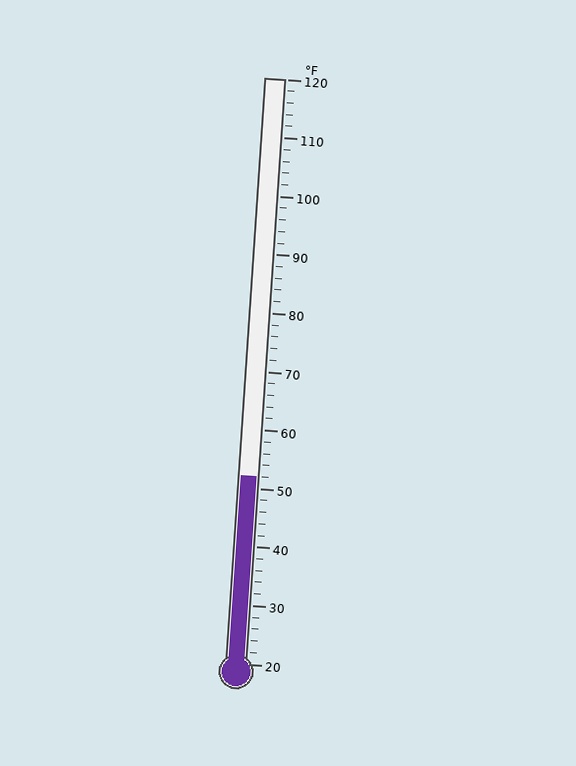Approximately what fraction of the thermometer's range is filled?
The thermometer is filled to approximately 30% of its range.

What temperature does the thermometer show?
The thermometer shows approximately 52°F.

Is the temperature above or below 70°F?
The temperature is below 70°F.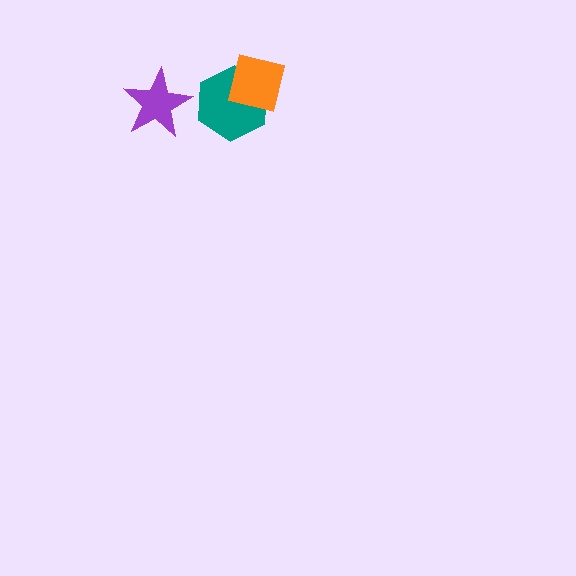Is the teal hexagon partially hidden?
Yes, it is partially covered by another shape.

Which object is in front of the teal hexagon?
The orange square is in front of the teal hexagon.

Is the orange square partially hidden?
No, no other shape covers it.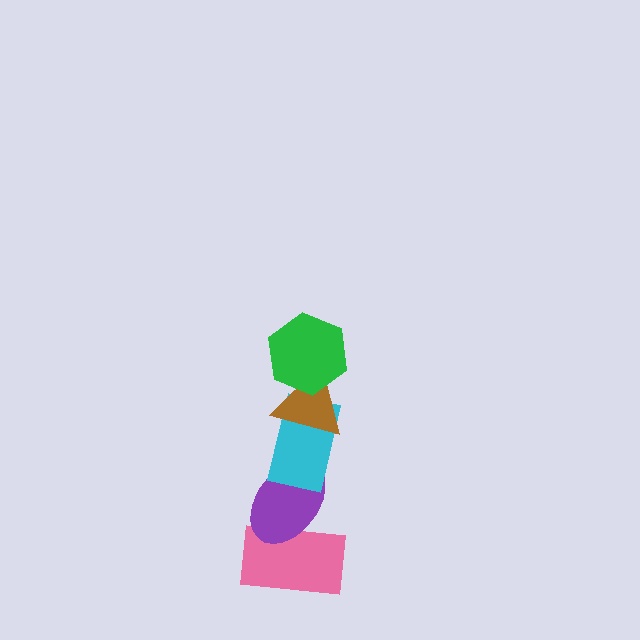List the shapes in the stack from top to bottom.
From top to bottom: the green hexagon, the brown triangle, the cyan rectangle, the purple ellipse, the pink rectangle.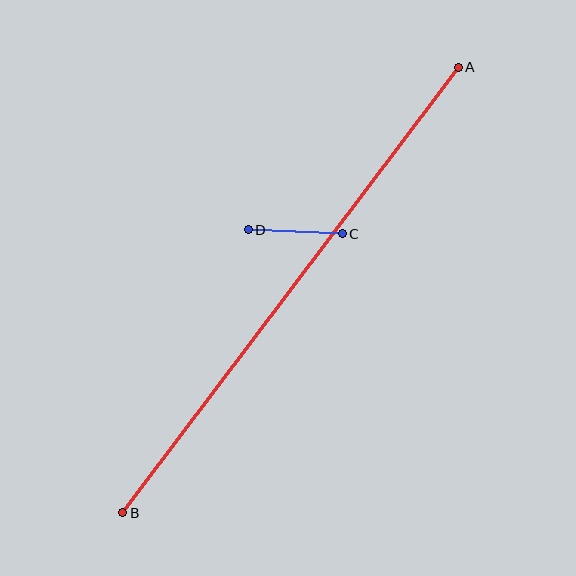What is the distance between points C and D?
The distance is approximately 94 pixels.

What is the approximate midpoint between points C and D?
The midpoint is at approximately (295, 232) pixels.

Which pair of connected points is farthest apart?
Points A and B are farthest apart.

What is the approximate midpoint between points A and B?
The midpoint is at approximately (291, 290) pixels.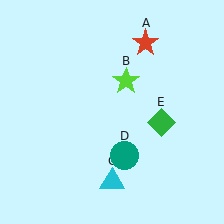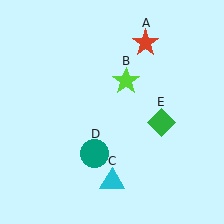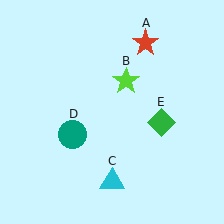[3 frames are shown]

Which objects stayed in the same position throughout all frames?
Red star (object A) and lime star (object B) and cyan triangle (object C) and green diamond (object E) remained stationary.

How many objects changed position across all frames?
1 object changed position: teal circle (object D).